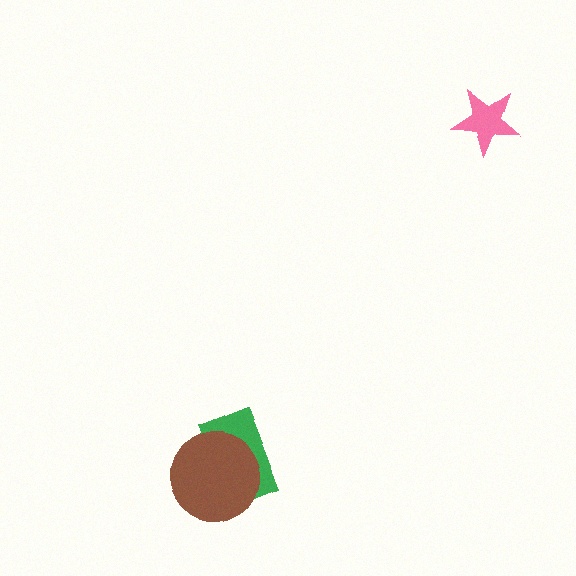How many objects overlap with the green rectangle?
1 object overlaps with the green rectangle.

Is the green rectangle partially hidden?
Yes, it is partially covered by another shape.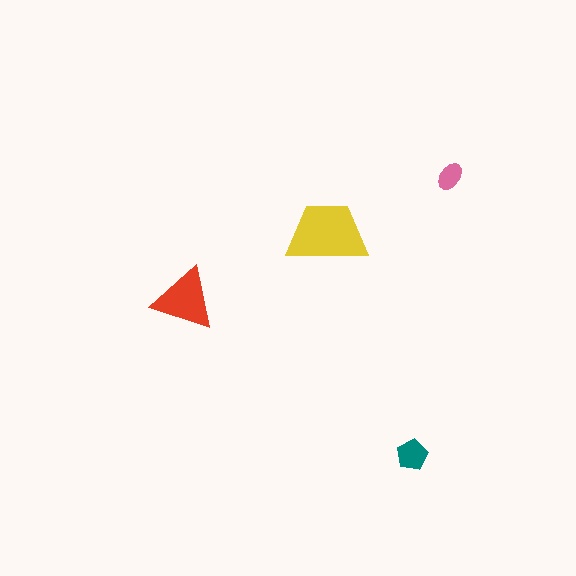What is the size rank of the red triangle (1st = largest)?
2nd.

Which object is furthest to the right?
The pink ellipse is rightmost.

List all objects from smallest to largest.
The pink ellipse, the teal pentagon, the red triangle, the yellow trapezoid.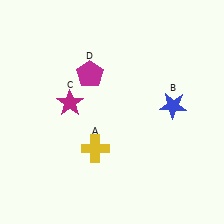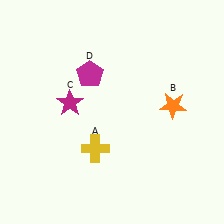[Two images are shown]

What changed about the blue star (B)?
In Image 1, B is blue. In Image 2, it changed to orange.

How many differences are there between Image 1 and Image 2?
There is 1 difference between the two images.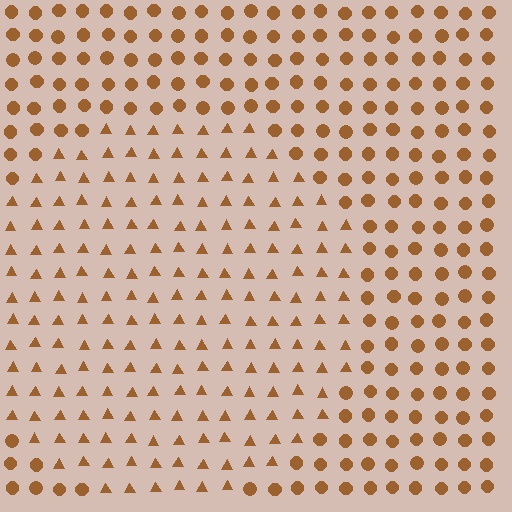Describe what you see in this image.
The image is filled with small brown elements arranged in a uniform grid. A circle-shaped region contains triangles, while the surrounding area contains circles. The boundary is defined purely by the change in element shape.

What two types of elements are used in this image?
The image uses triangles inside the circle region and circles outside it.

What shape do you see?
I see a circle.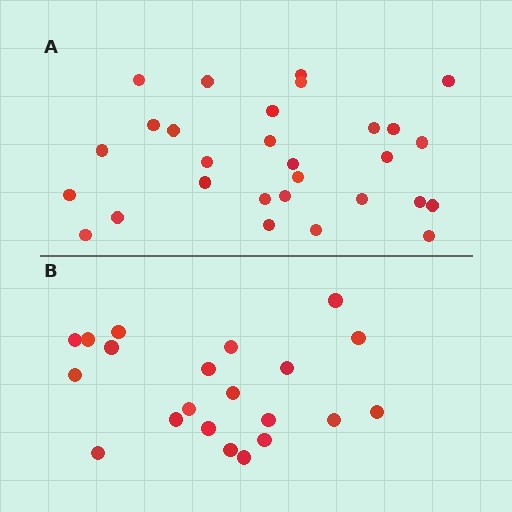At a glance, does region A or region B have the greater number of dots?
Region A (the top region) has more dots.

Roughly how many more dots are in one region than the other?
Region A has roughly 8 or so more dots than region B.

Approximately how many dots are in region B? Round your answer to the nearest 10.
About 20 dots. (The exact count is 21, which rounds to 20.)